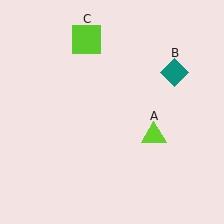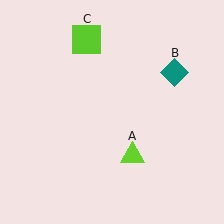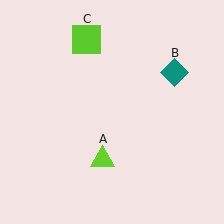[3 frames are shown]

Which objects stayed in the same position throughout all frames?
Teal diamond (object B) and lime square (object C) remained stationary.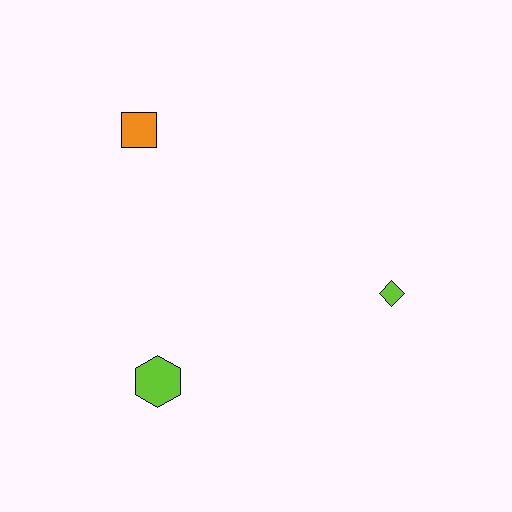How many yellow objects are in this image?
There are no yellow objects.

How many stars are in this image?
There are no stars.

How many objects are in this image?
There are 3 objects.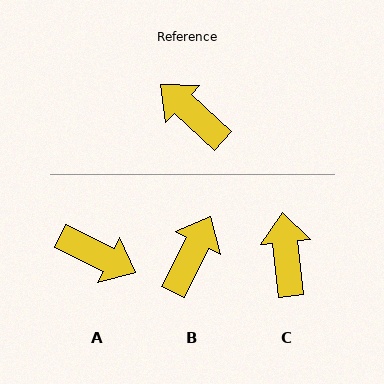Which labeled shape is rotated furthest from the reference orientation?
A, about 164 degrees away.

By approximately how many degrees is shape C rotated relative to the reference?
Approximately 41 degrees clockwise.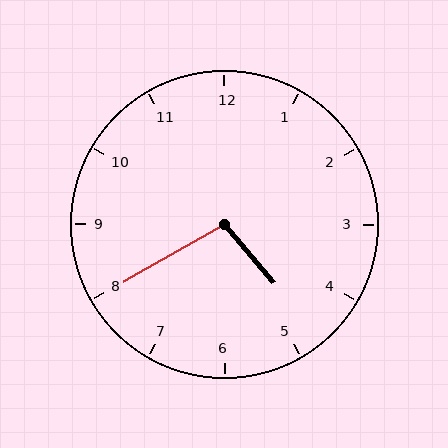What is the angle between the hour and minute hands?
Approximately 100 degrees.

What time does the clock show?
4:40.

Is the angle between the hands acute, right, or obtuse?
It is obtuse.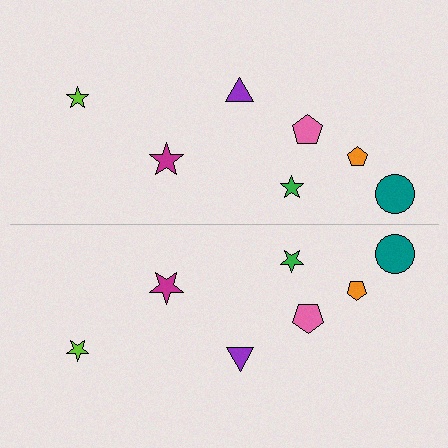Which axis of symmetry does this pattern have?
The pattern has a horizontal axis of symmetry running through the center of the image.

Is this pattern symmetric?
Yes, this pattern has bilateral (reflection) symmetry.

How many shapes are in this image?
There are 14 shapes in this image.